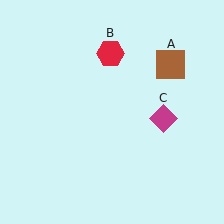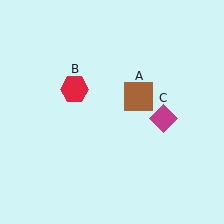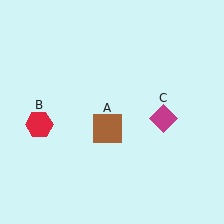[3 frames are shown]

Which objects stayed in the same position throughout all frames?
Magenta diamond (object C) remained stationary.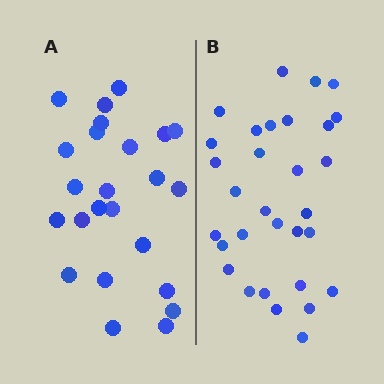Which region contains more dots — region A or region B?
Region B (the right region) has more dots.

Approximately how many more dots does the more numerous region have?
Region B has roughly 8 or so more dots than region A.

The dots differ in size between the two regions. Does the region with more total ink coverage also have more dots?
No. Region A has more total ink coverage because its dots are larger, but region B actually contains more individual dots. Total area can be misleading — the number of items is what matters here.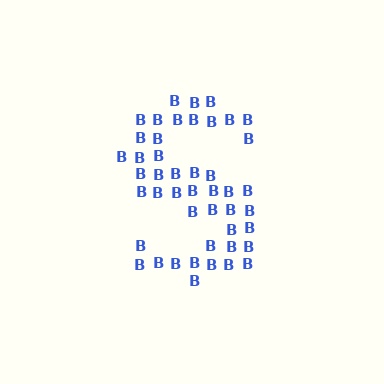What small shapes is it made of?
It is made of small letter B's.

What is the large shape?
The large shape is the letter S.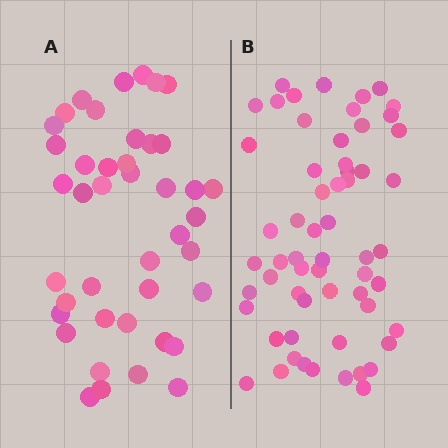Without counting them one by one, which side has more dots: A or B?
Region B (the right region) has more dots.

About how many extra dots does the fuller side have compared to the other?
Region B has approximately 15 more dots than region A.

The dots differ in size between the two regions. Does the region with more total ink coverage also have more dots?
No. Region A has more total ink coverage because its dots are larger, but region B actually contains more individual dots. Total area can be misleading — the number of items is what matters here.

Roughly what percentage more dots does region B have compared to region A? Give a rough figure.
About 40% more.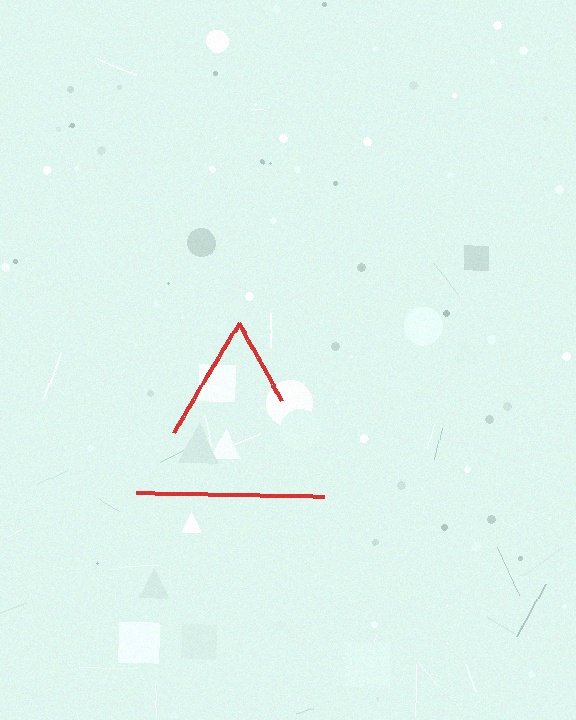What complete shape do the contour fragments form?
The contour fragments form a triangle.